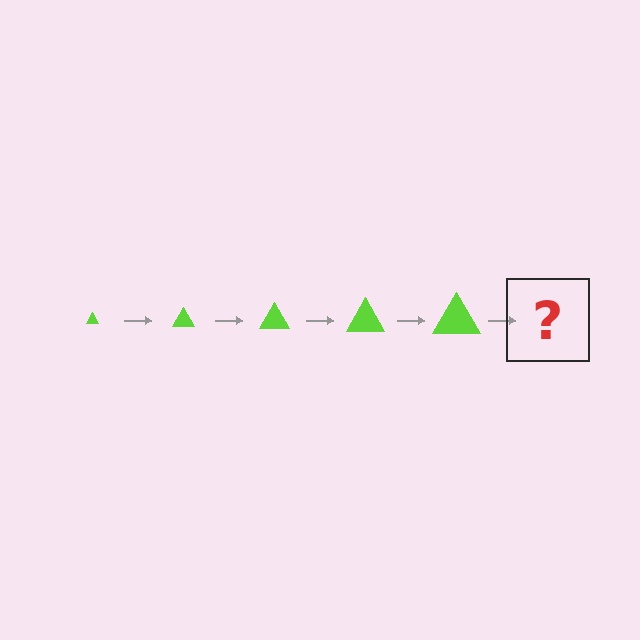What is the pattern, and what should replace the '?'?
The pattern is that the triangle gets progressively larger each step. The '?' should be a lime triangle, larger than the previous one.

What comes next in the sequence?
The next element should be a lime triangle, larger than the previous one.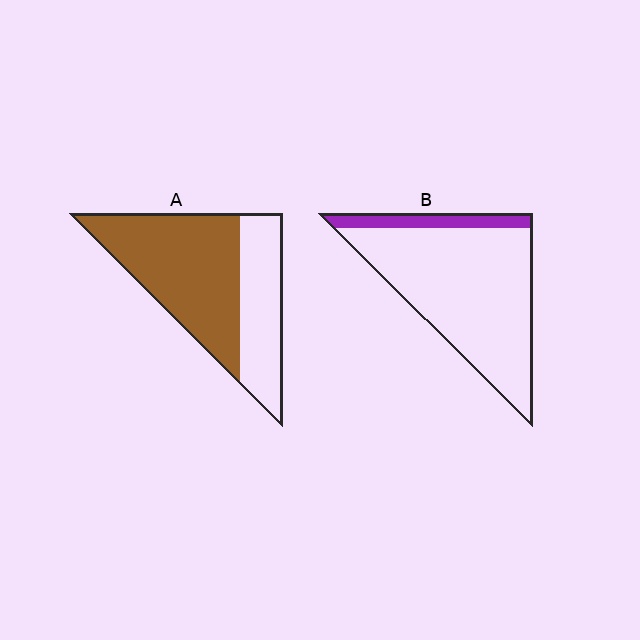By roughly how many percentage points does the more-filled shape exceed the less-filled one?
By roughly 50 percentage points (A over B).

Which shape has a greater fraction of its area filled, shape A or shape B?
Shape A.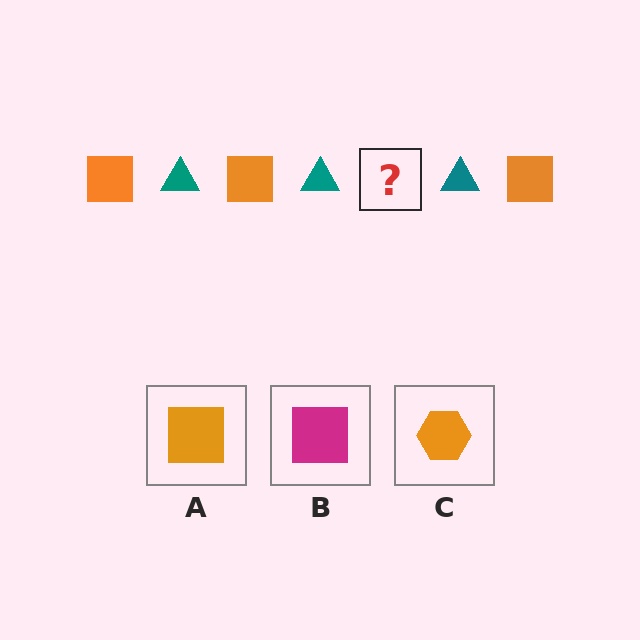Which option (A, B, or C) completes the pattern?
A.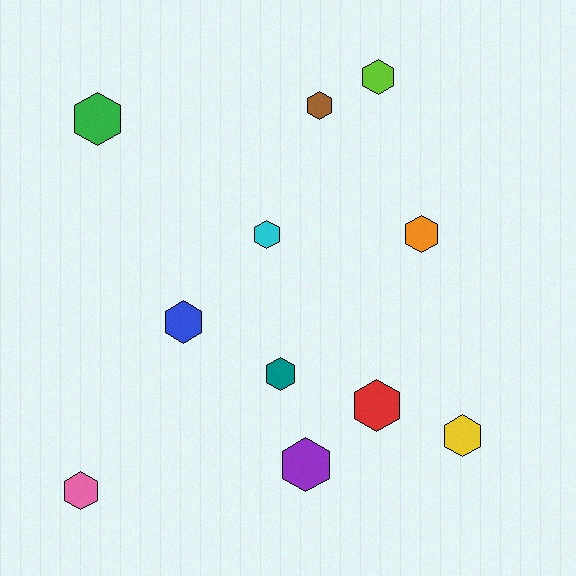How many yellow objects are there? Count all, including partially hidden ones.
There is 1 yellow object.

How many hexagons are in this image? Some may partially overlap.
There are 11 hexagons.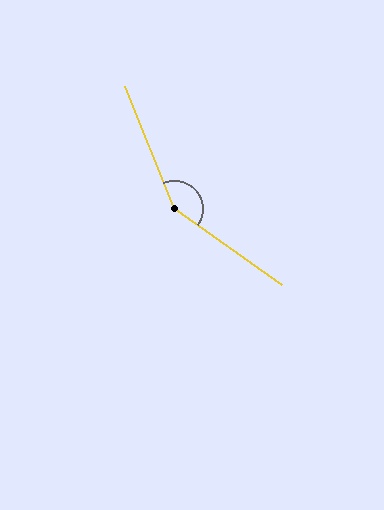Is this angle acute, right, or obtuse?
It is obtuse.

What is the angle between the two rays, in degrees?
Approximately 147 degrees.